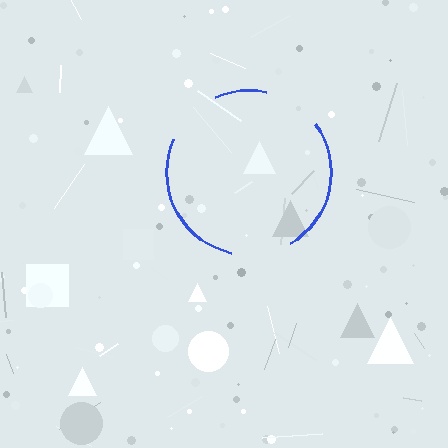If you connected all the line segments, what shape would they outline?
They would outline a circle.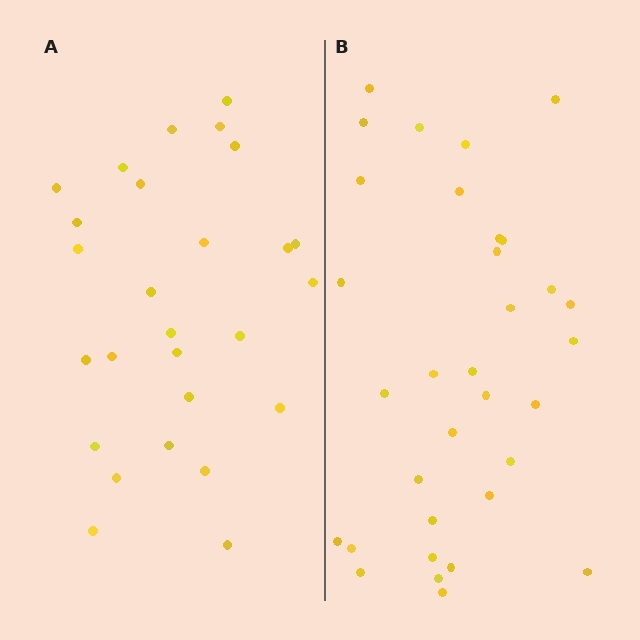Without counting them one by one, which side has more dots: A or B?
Region B (the right region) has more dots.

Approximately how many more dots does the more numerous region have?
Region B has about 6 more dots than region A.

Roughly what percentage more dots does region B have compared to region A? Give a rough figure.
About 20% more.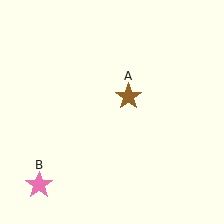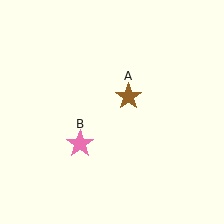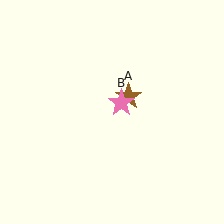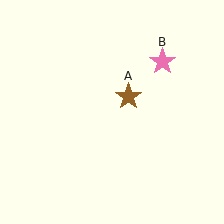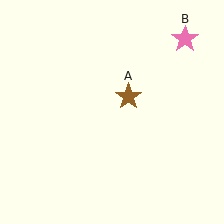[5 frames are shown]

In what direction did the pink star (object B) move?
The pink star (object B) moved up and to the right.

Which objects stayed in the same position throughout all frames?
Brown star (object A) remained stationary.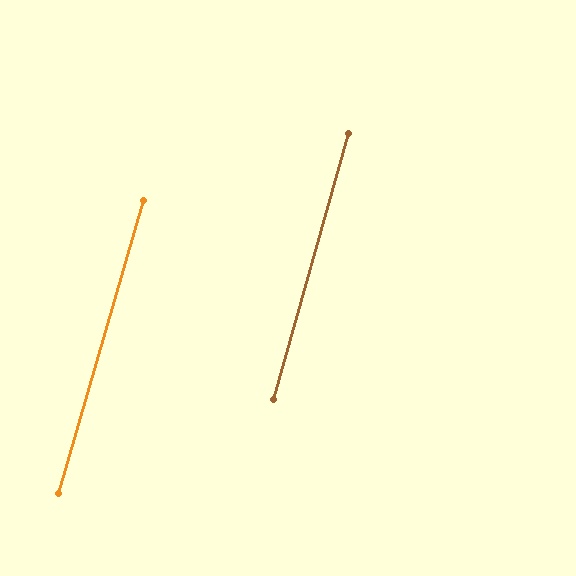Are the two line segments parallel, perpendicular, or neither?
Parallel — their directions differ by only 0.4°.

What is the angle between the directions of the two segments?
Approximately 0 degrees.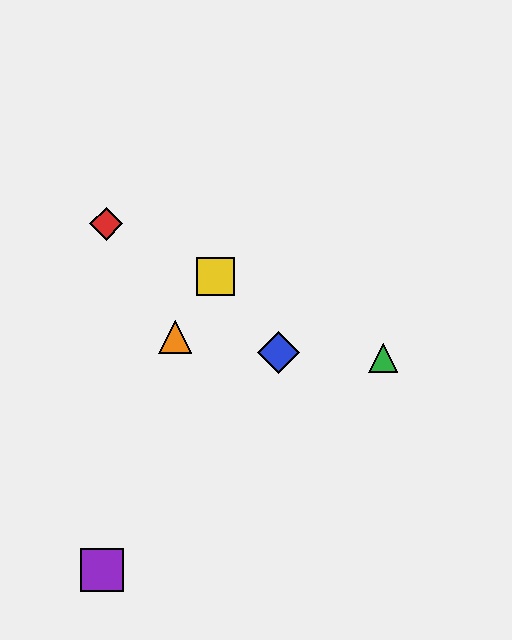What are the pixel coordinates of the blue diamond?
The blue diamond is at (278, 352).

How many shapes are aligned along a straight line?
3 shapes (the red diamond, the green triangle, the yellow square) are aligned along a straight line.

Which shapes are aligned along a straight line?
The red diamond, the green triangle, the yellow square are aligned along a straight line.